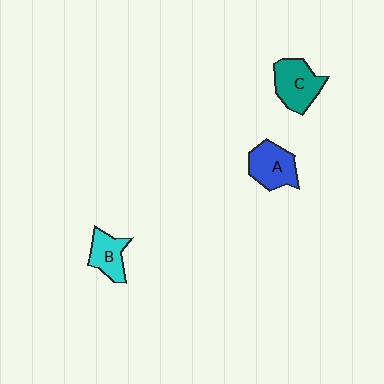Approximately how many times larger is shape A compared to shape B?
Approximately 1.3 times.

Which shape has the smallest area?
Shape B (cyan).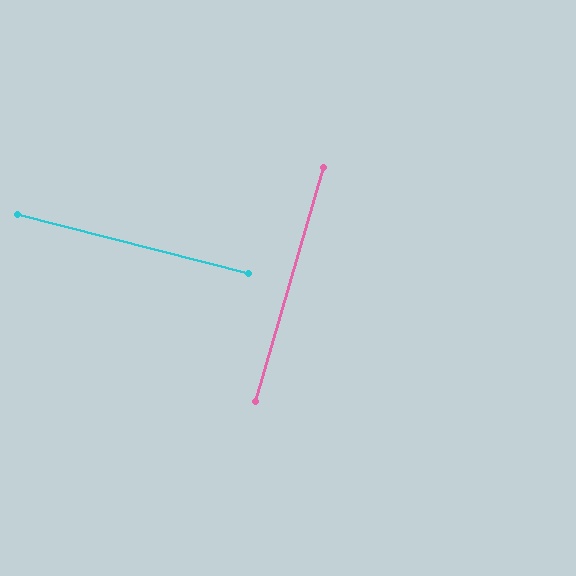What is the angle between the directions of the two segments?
Approximately 88 degrees.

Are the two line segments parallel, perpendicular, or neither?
Perpendicular — they meet at approximately 88°.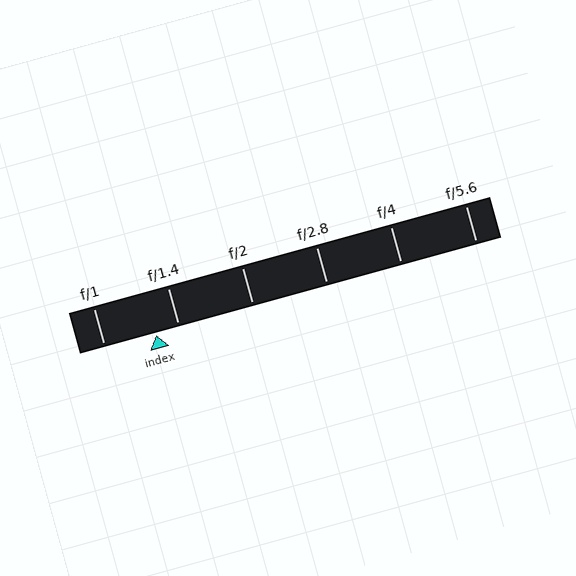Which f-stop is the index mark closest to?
The index mark is closest to f/1.4.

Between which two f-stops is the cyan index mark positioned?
The index mark is between f/1 and f/1.4.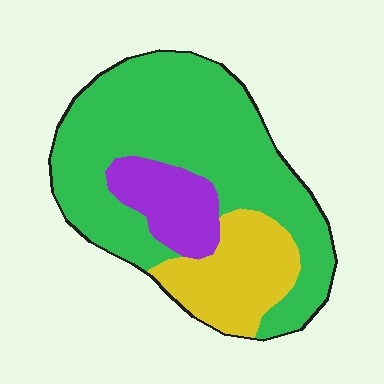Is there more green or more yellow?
Green.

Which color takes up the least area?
Purple, at roughly 15%.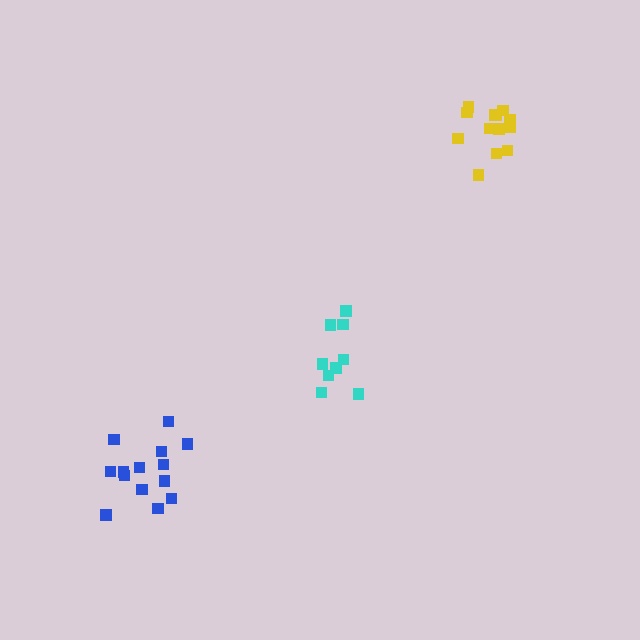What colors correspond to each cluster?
The clusters are colored: cyan, blue, yellow.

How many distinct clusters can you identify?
There are 3 distinct clusters.